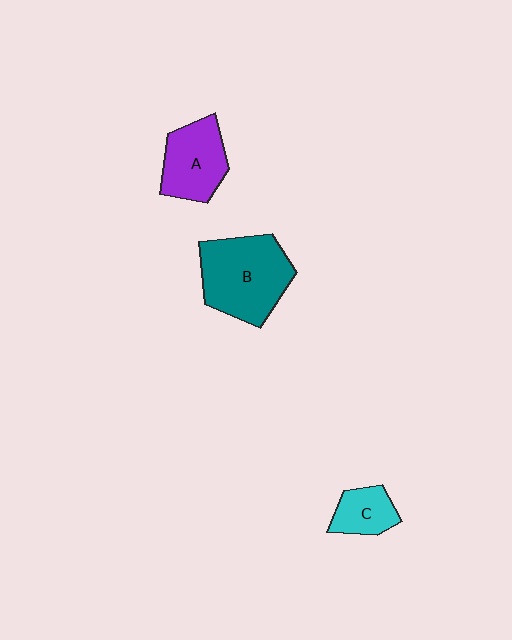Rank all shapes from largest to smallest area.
From largest to smallest: B (teal), A (purple), C (cyan).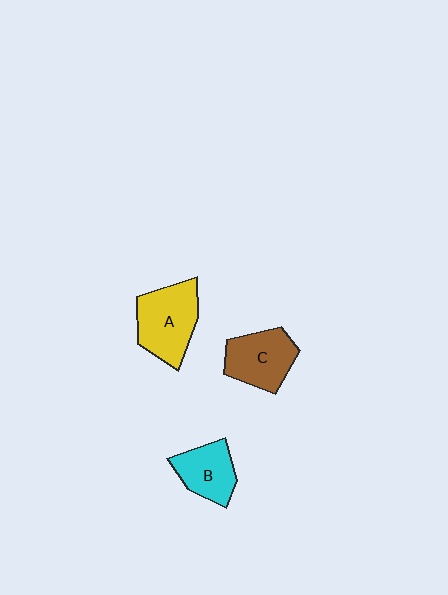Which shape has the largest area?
Shape A (yellow).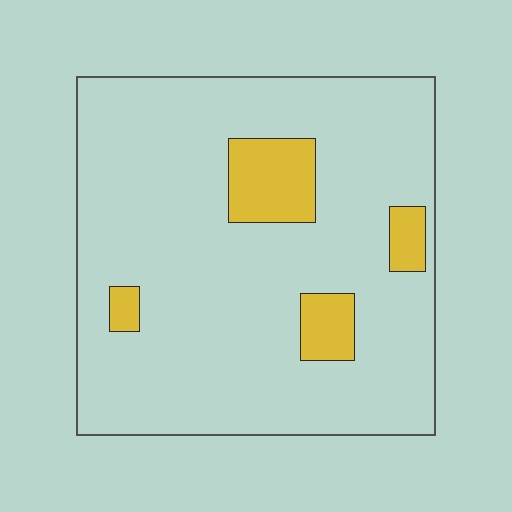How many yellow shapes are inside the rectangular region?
4.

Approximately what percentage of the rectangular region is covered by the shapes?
Approximately 10%.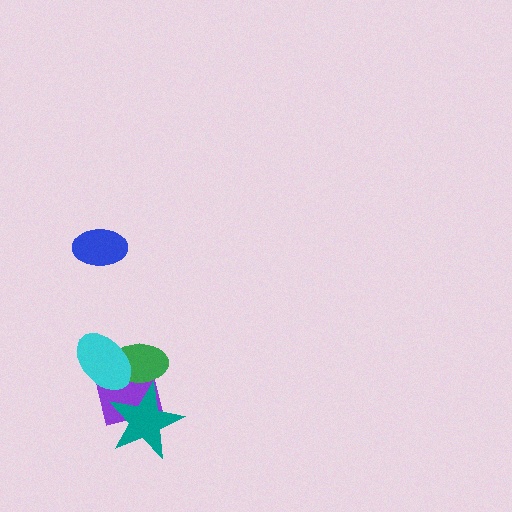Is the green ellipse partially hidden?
Yes, it is partially covered by another shape.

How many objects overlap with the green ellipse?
3 objects overlap with the green ellipse.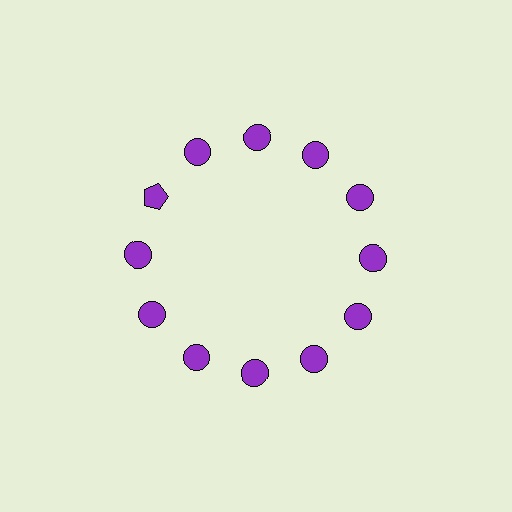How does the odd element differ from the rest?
It has a different shape: pentagon instead of circle.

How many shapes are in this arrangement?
There are 12 shapes arranged in a ring pattern.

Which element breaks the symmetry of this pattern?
The purple pentagon at roughly the 10 o'clock position breaks the symmetry. All other shapes are purple circles.